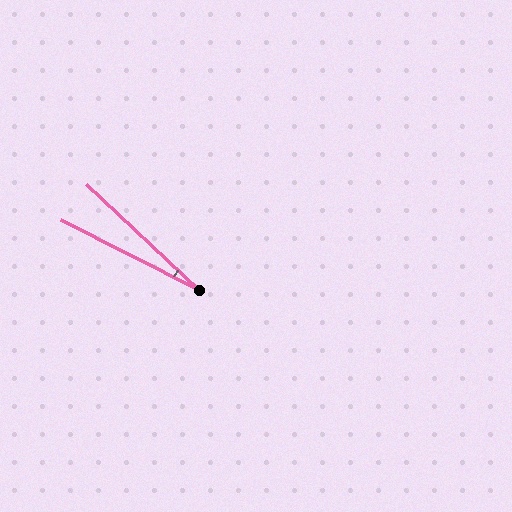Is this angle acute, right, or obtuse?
It is acute.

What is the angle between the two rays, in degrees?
Approximately 16 degrees.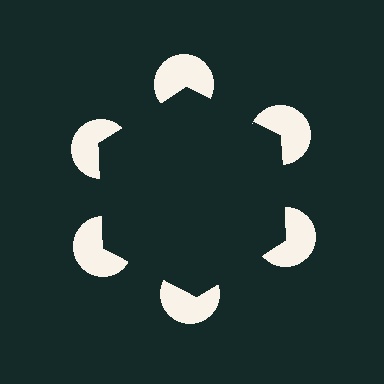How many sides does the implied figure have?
6 sides.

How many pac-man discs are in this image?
There are 6 — one at each vertex of the illusory hexagon.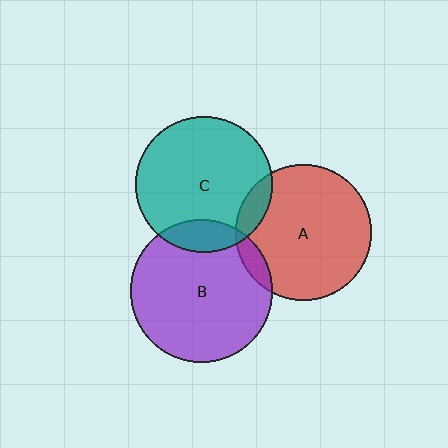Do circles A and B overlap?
Yes.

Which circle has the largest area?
Circle B (purple).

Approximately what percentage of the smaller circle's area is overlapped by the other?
Approximately 10%.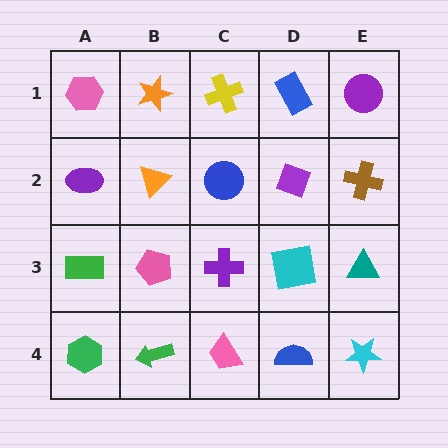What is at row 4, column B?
A green arrow.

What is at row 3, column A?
A green rectangle.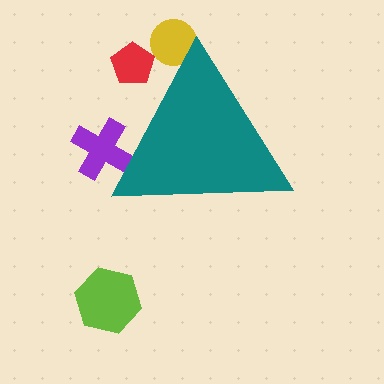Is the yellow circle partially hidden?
Yes, the yellow circle is partially hidden behind the teal triangle.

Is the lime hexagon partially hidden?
No, the lime hexagon is fully visible.